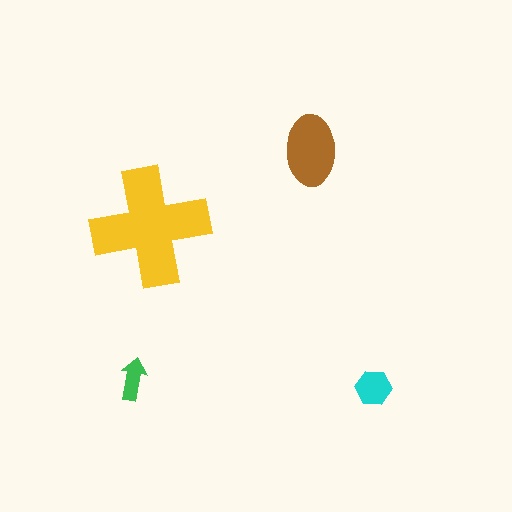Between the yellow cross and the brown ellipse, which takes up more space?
The yellow cross.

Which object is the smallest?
The green arrow.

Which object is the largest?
The yellow cross.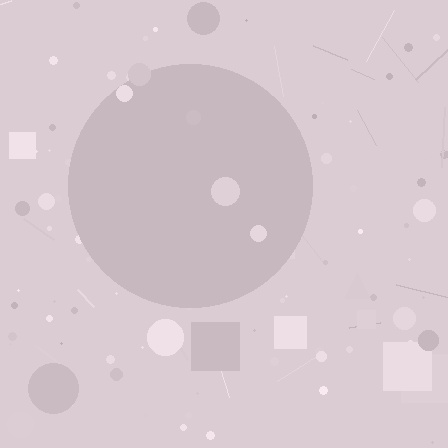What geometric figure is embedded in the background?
A circle is embedded in the background.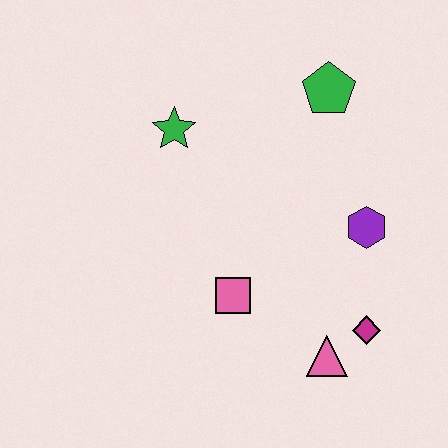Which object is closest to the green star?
The green pentagon is closest to the green star.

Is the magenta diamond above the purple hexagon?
No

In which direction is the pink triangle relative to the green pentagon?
The pink triangle is below the green pentagon.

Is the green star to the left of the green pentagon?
Yes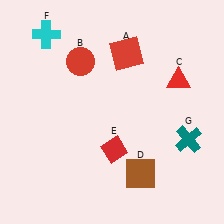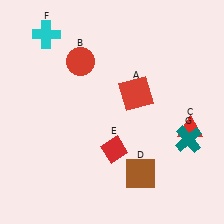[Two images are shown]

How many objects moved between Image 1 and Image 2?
2 objects moved between the two images.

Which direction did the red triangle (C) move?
The red triangle (C) moved down.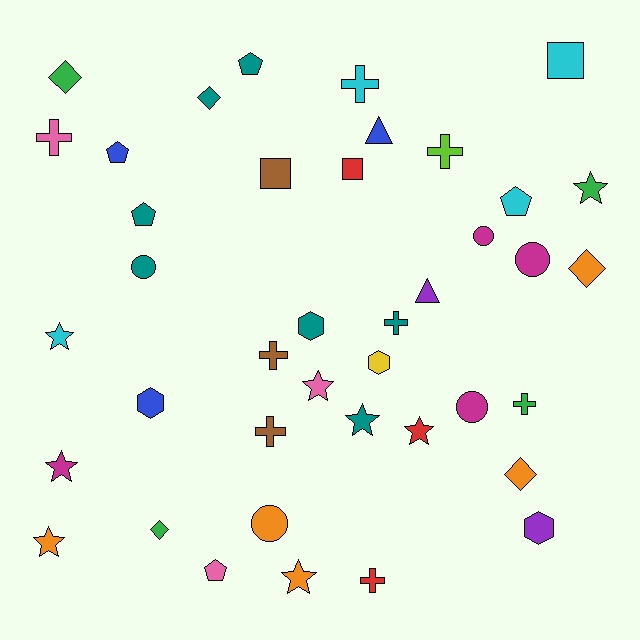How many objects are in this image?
There are 40 objects.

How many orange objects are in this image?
There are 5 orange objects.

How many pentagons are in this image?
There are 5 pentagons.